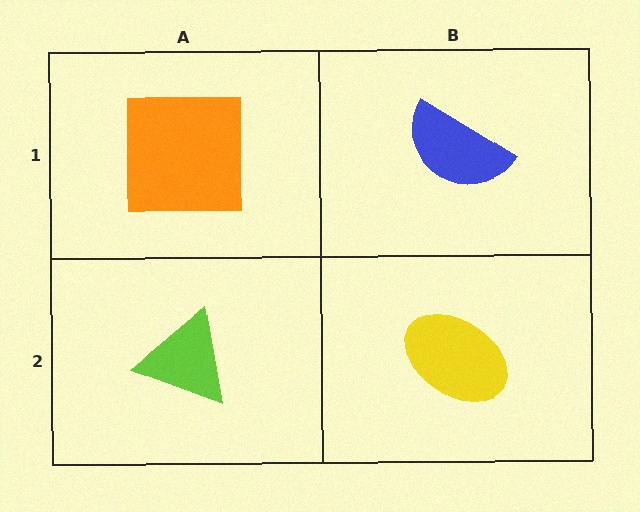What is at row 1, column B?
A blue semicircle.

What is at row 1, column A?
An orange square.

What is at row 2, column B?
A yellow ellipse.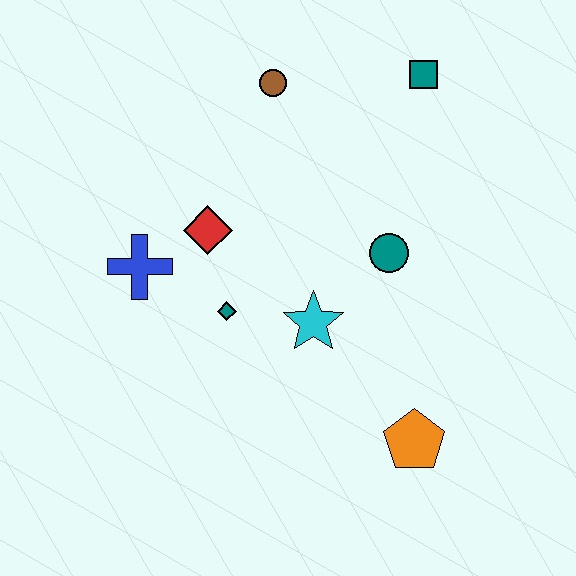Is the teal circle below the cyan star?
No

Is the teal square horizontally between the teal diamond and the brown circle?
No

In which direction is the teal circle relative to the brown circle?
The teal circle is below the brown circle.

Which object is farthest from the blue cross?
The teal square is farthest from the blue cross.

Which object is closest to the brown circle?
The teal square is closest to the brown circle.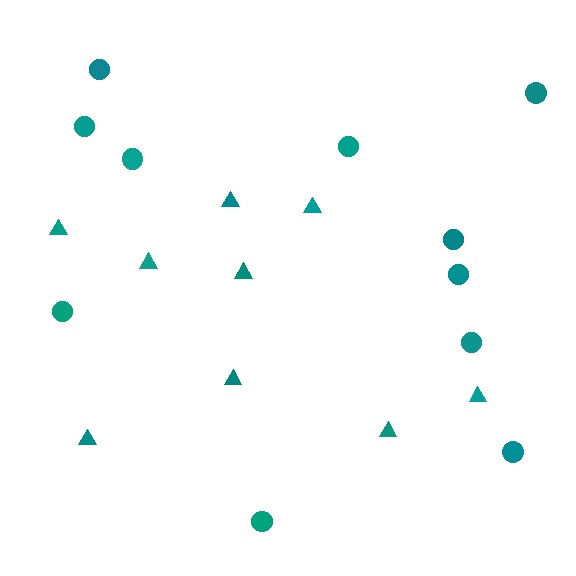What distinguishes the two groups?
There are 2 groups: one group of circles (11) and one group of triangles (9).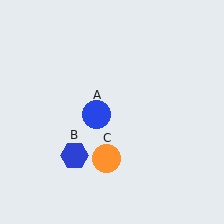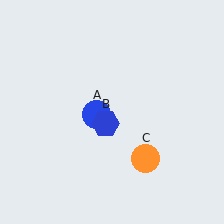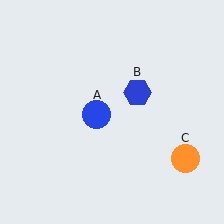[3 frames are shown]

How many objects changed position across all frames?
2 objects changed position: blue hexagon (object B), orange circle (object C).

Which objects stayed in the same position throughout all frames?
Blue circle (object A) remained stationary.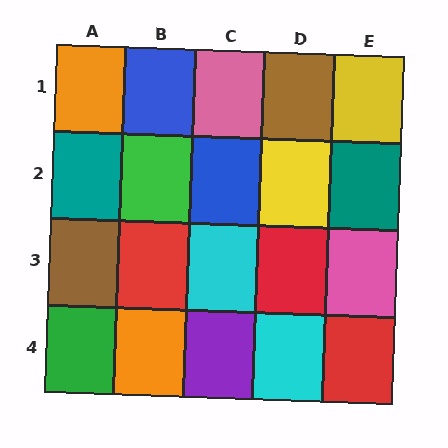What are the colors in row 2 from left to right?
Teal, green, blue, yellow, teal.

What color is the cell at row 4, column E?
Red.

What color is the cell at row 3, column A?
Brown.